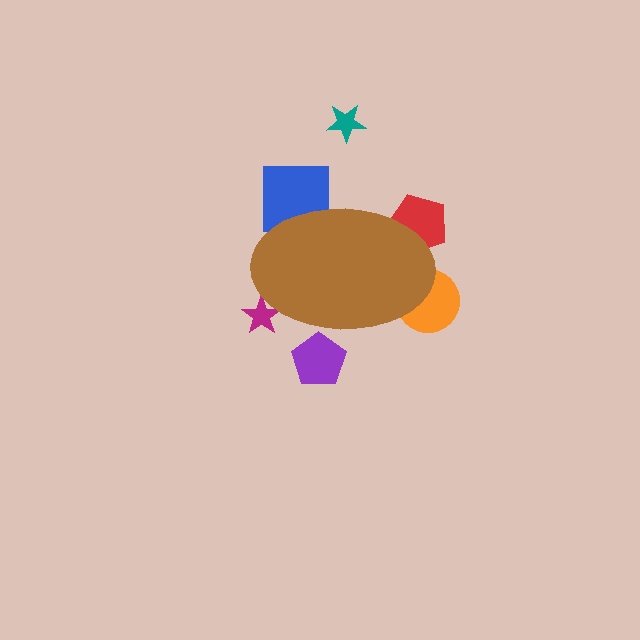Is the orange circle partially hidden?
Yes, the orange circle is partially hidden behind the brown ellipse.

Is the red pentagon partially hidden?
Yes, the red pentagon is partially hidden behind the brown ellipse.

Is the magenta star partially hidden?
Yes, the magenta star is partially hidden behind the brown ellipse.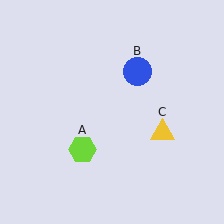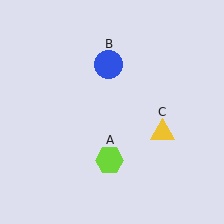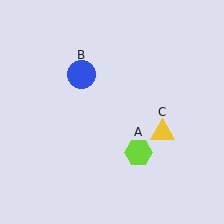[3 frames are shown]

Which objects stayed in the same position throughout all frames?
Yellow triangle (object C) remained stationary.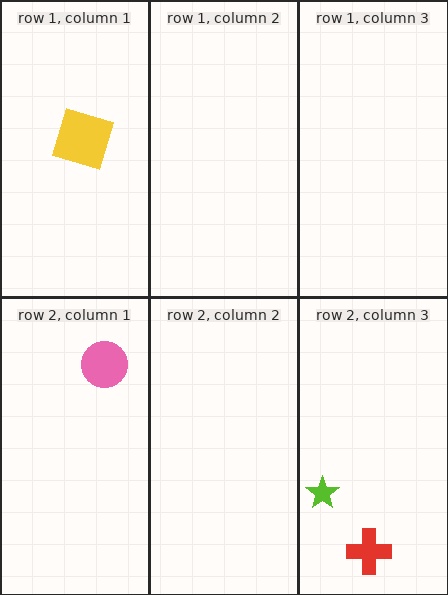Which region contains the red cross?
The row 2, column 3 region.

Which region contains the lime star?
The row 2, column 3 region.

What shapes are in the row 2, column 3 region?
The lime star, the red cross.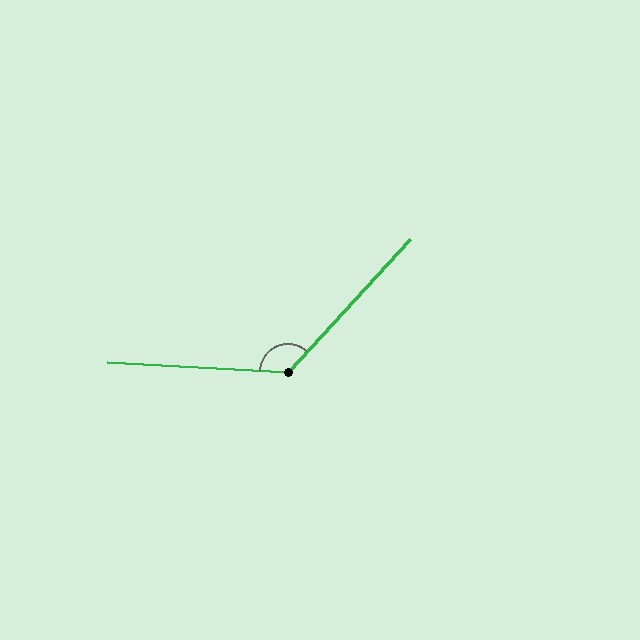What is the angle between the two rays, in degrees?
Approximately 129 degrees.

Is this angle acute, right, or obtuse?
It is obtuse.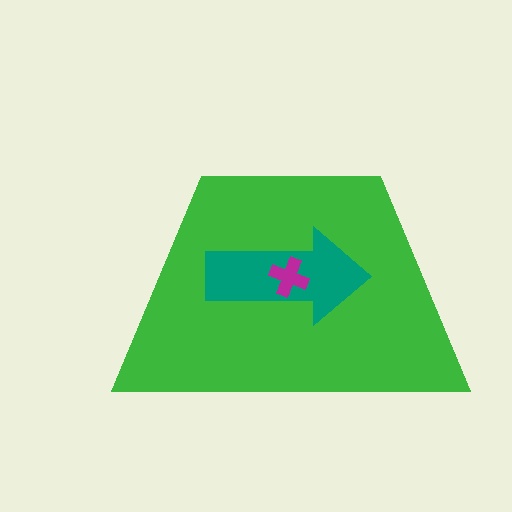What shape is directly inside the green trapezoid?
The teal arrow.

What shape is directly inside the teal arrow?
The magenta cross.